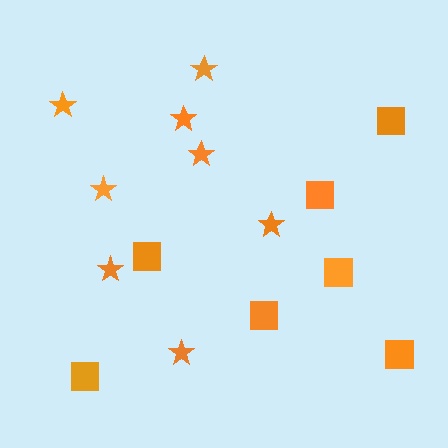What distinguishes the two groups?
There are 2 groups: one group of squares (7) and one group of stars (8).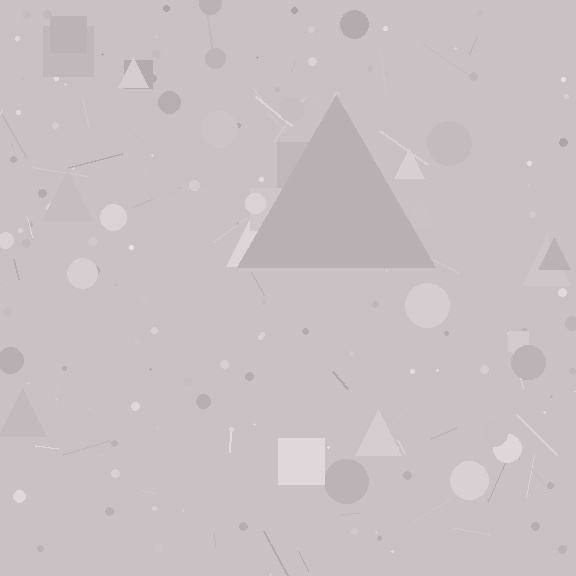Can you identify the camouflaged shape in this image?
The camouflaged shape is a triangle.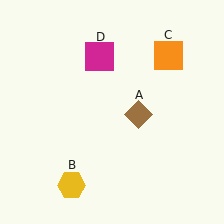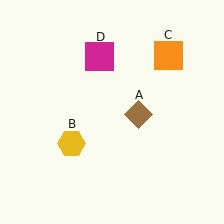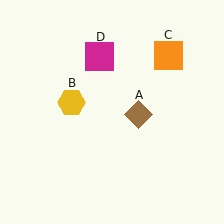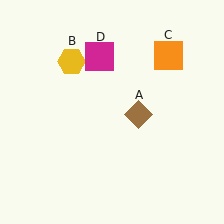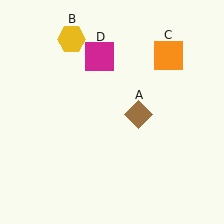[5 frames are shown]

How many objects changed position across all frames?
1 object changed position: yellow hexagon (object B).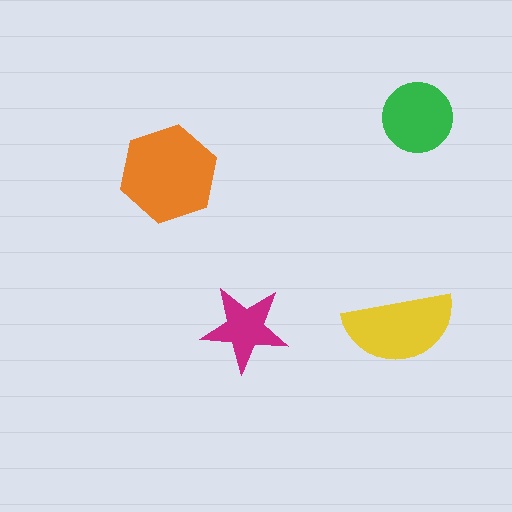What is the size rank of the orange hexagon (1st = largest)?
1st.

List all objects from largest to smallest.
The orange hexagon, the yellow semicircle, the green circle, the magenta star.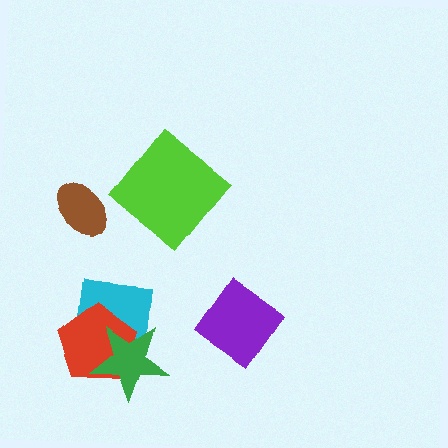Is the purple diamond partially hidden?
No, no other shape covers it.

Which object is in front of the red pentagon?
The green star is in front of the red pentagon.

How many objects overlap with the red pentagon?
2 objects overlap with the red pentagon.